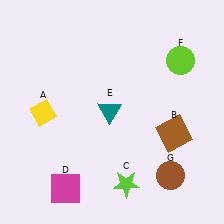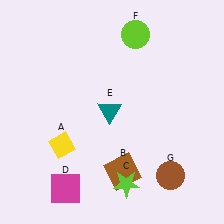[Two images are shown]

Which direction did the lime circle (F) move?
The lime circle (F) moved left.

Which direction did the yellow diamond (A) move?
The yellow diamond (A) moved down.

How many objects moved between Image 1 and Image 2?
3 objects moved between the two images.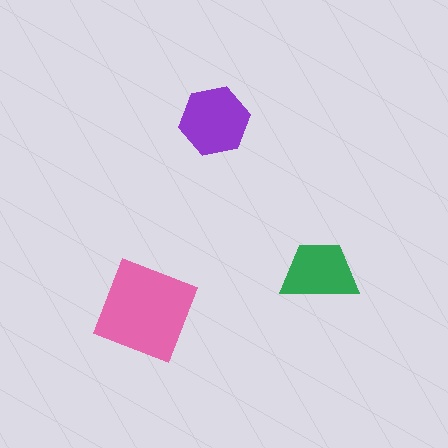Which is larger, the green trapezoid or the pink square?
The pink square.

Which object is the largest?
The pink square.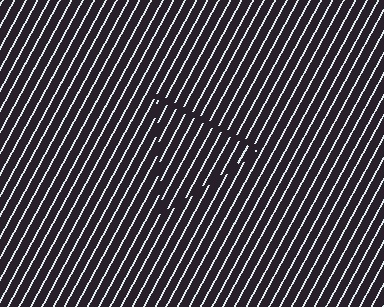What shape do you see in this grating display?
An illusory triangle. The interior of the shape contains the same grating, shifted by half a period — the contour is defined by the phase discontinuity where line-ends from the inner and outer gratings abut.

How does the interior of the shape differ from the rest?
The interior of the shape contains the same grating, shifted by half a period — the contour is defined by the phase discontinuity where line-ends from the inner and outer gratings abut.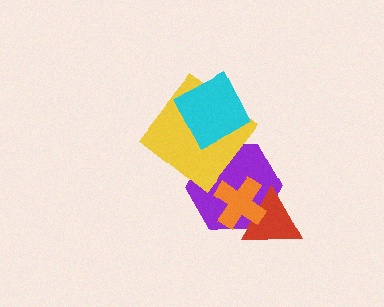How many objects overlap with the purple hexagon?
4 objects overlap with the purple hexagon.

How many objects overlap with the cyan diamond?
2 objects overlap with the cyan diamond.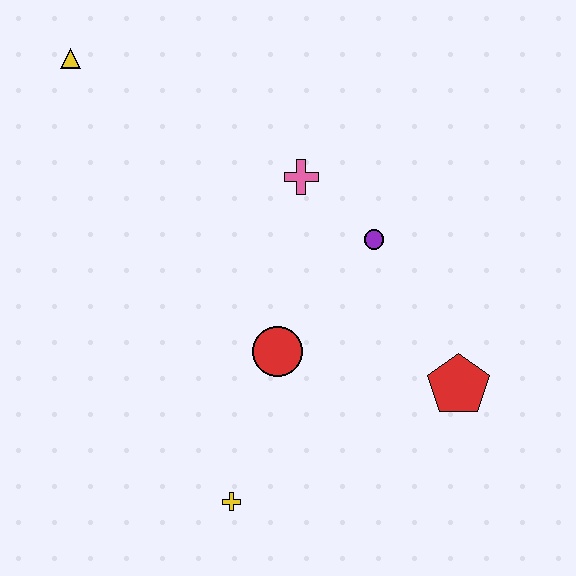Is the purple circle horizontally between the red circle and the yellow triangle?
No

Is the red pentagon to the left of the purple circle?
No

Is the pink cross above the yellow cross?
Yes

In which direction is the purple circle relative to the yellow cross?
The purple circle is above the yellow cross.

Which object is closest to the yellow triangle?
The pink cross is closest to the yellow triangle.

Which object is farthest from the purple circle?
The yellow triangle is farthest from the purple circle.